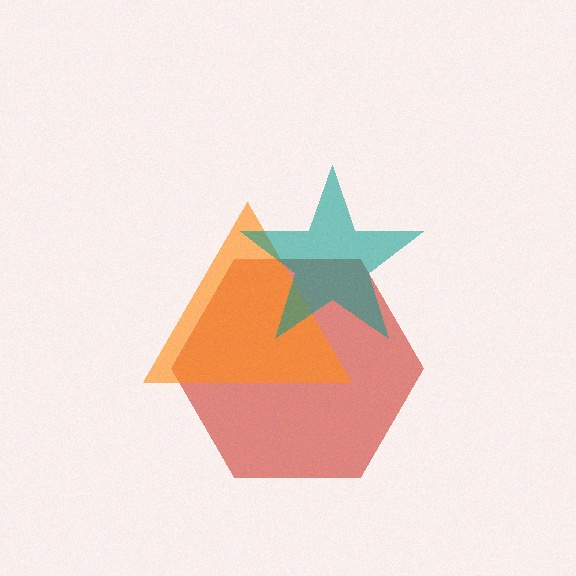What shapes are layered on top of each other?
The layered shapes are: a red hexagon, an orange triangle, a teal star.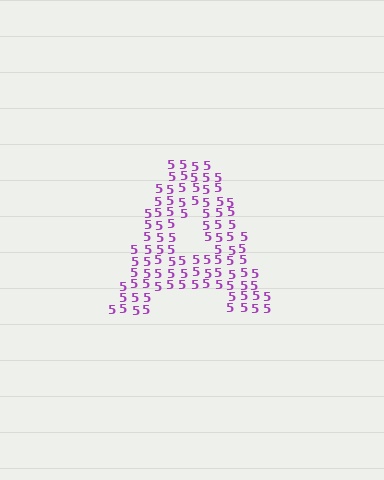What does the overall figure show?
The overall figure shows the letter A.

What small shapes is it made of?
It is made of small digit 5's.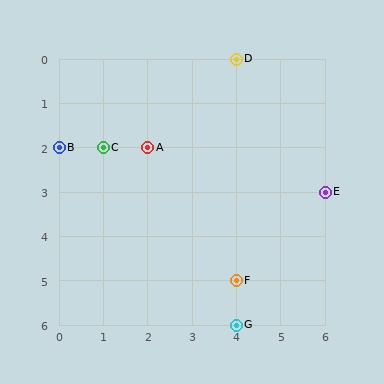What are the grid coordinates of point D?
Point D is at grid coordinates (4, 0).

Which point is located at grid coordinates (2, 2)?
Point A is at (2, 2).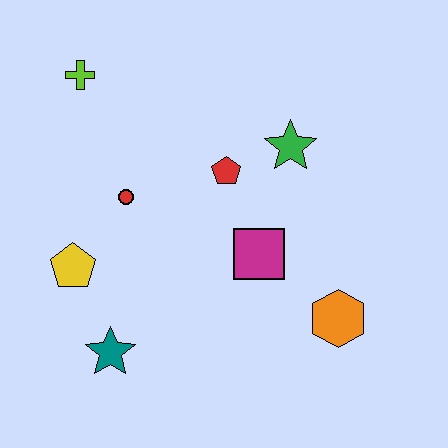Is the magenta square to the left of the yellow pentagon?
No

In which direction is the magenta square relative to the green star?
The magenta square is below the green star.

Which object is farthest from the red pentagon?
The teal star is farthest from the red pentagon.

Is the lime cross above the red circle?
Yes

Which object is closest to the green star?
The red pentagon is closest to the green star.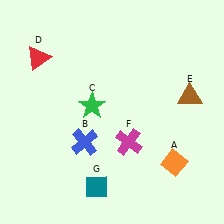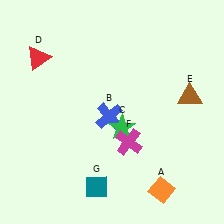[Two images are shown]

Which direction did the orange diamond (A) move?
The orange diamond (A) moved down.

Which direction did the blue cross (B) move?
The blue cross (B) moved up.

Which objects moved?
The objects that moved are: the orange diamond (A), the blue cross (B), the green star (C).